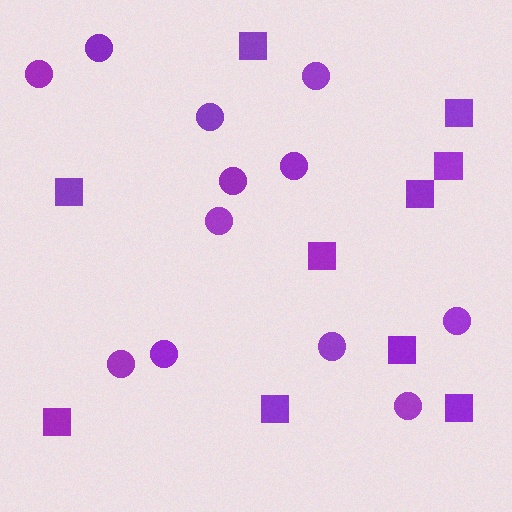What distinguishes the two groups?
There are 2 groups: one group of squares (10) and one group of circles (12).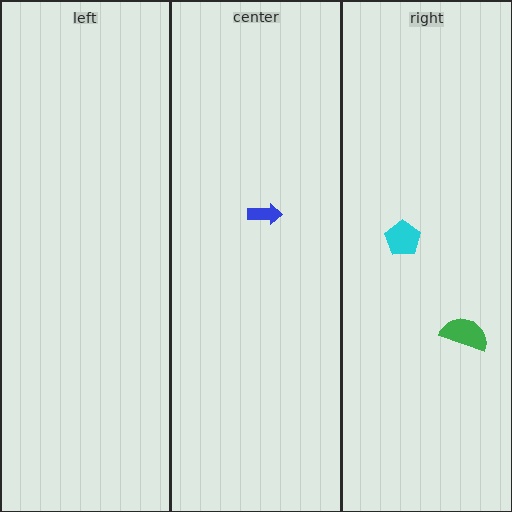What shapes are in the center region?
The blue arrow.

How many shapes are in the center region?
1.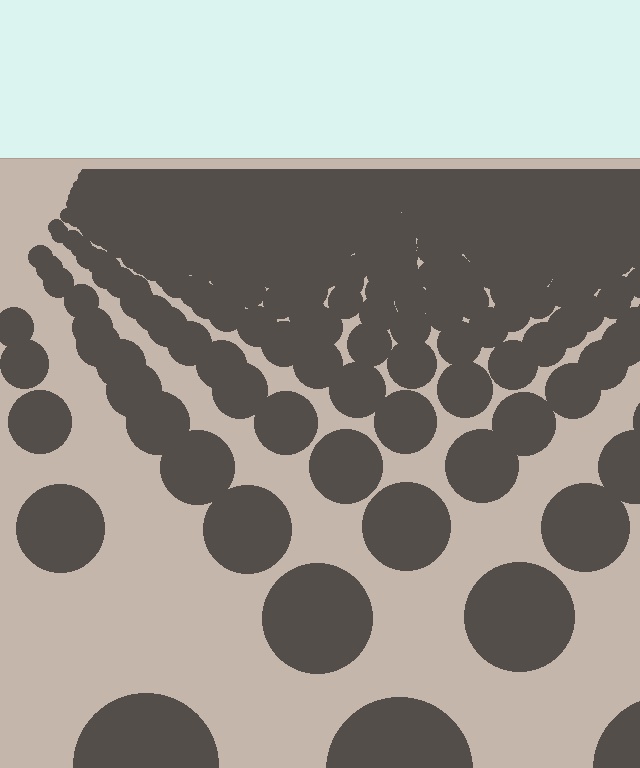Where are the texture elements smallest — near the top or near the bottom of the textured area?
Near the top.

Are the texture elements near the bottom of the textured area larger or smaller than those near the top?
Larger. Near the bottom, elements are closer to the viewer and appear at a bigger on-screen size.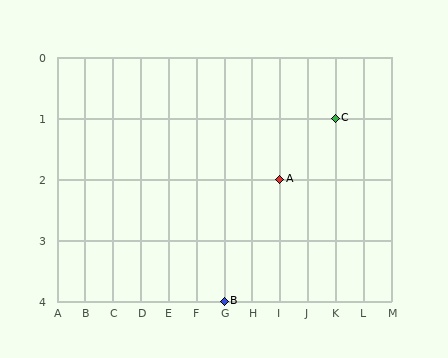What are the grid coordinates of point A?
Point A is at grid coordinates (I, 2).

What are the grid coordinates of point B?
Point B is at grid coordinates (G, 4).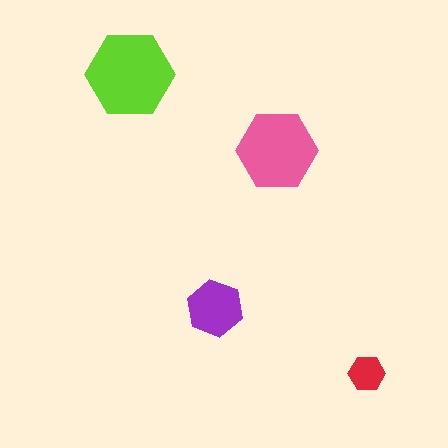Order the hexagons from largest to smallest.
the lime one, the pink one, the purple one, the red one.